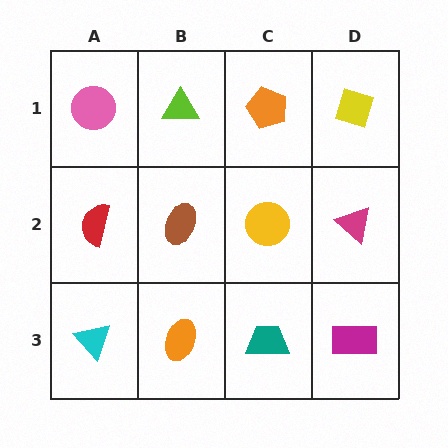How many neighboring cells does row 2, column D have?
3.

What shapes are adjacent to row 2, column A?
A pink circle (row 1, column A), a cyan triangle (row 3, column A), a brown ellipse (row 2, column B).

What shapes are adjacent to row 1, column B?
A brown ellipse (row 2, column B), a pink circle (row 1, column A), an orange pentagon (row 1, column C).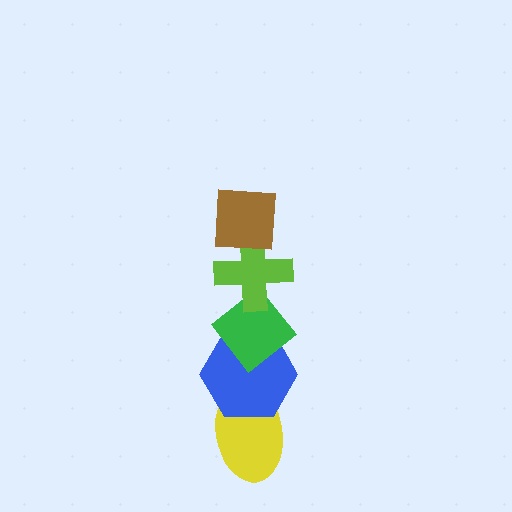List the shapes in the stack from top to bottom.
From top to bottom: the brown square, the lime cross, the green diamond, the blue hexagon, the yellow ellipse.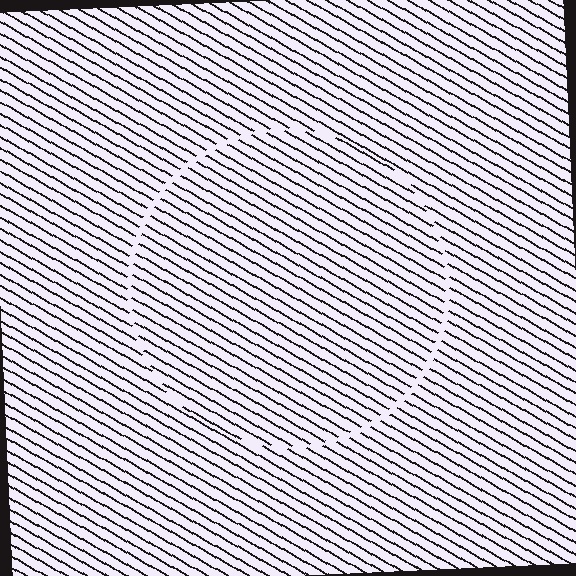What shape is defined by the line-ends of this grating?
An illusory circle. The interior of the shape contains the same grating, shifted by half a period — the contour is defined by the phase discontinuity where line-ends from the inner and outer gratings abut.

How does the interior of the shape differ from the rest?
The interior of the shape contains the same grating, shifted by half a period — the contour is defined by the phase discontinuity where line-ends from the inner and outer gratings abut.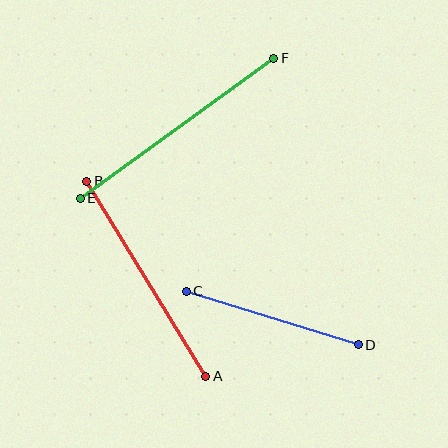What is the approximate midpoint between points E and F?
The midpoint is at approximately (177, 128) pixels.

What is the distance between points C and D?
The distance is approximately 180 pixels.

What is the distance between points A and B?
The distance is approximately 229 pixels.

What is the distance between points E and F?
The distance is approximately 239 pixels.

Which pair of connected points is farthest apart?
Points E and F are farthest apart.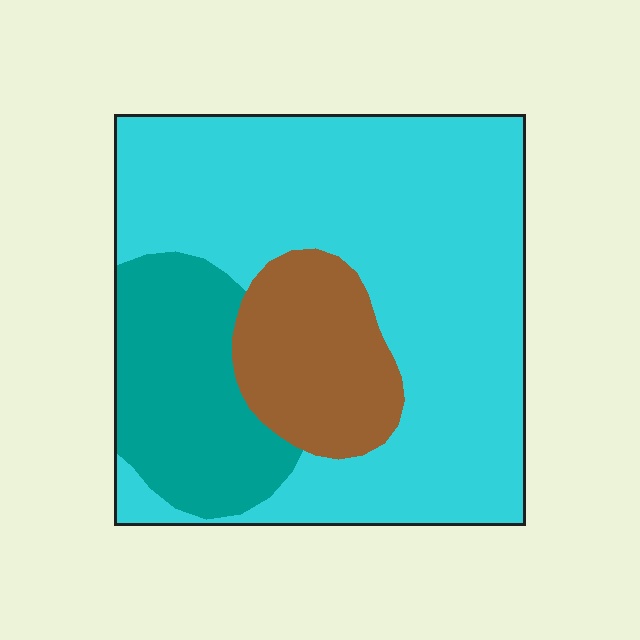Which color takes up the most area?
Cyan, at roughly 65%.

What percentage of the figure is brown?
Brown covers around 15% of the figure.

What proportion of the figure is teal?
Teal covers roughly 20% of the figure.